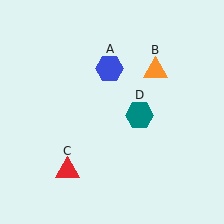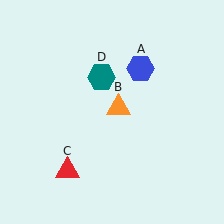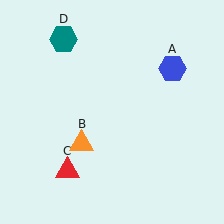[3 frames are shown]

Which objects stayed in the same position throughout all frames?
Red triangle (object C) remained stationary.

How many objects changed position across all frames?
3 objects changed position: blue hexagon (object A), orange triangle (object B), teal hexagon (object D).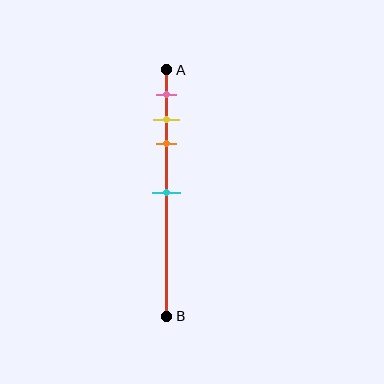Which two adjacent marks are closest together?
The yellow and orange marks are the closest adjacent pair.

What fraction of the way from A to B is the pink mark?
The pink mark is approximately 10% (0.1) of the way from A to B.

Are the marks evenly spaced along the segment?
No, the marks are not evenly spaced.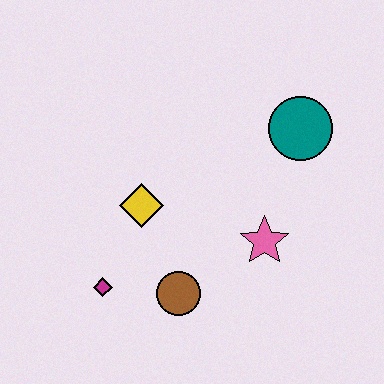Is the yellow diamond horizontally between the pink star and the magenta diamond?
Yes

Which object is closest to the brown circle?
The magenta diamond is closest to the brown circle.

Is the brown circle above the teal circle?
No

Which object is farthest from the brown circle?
The teal circle is farthest from the brown circle.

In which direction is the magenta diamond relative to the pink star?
The magenta diamond is to the left of the pink star.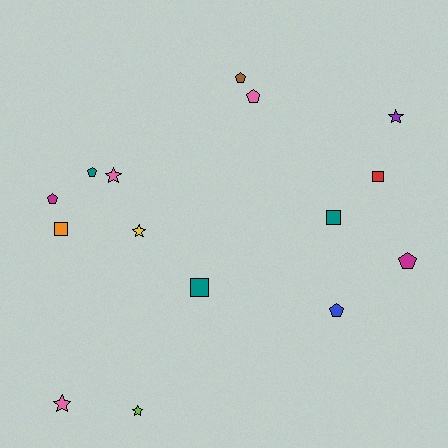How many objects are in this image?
There are 15 objects.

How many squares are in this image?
There are 4 squares.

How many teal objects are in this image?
There are 3 teal objects.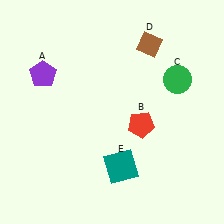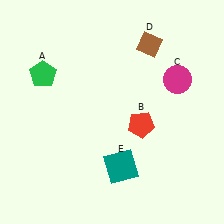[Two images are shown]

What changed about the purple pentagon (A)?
In Image 1, A is purple. In Image 2, it changed to green.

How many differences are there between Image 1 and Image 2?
There are 2 differences between the two images.